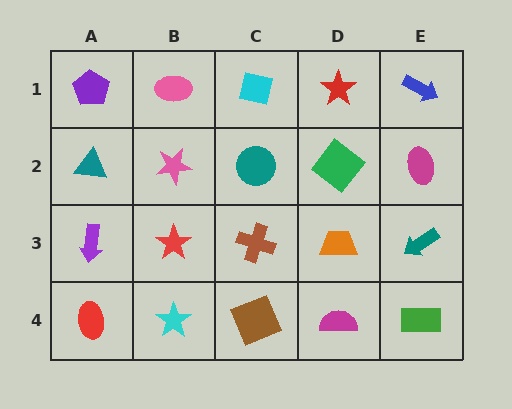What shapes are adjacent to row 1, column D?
A green diamond (row 2, column D), a cyan square (row 1, column C), a blue arrow (row 1, column E).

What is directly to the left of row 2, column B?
A teal triangle.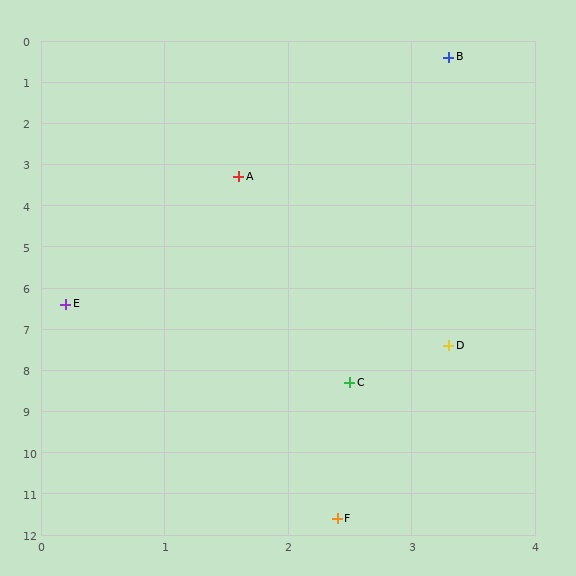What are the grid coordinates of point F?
Point F is at approximately (2.4, 11.6).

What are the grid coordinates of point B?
Point B is at approximately (3.3, 0.4).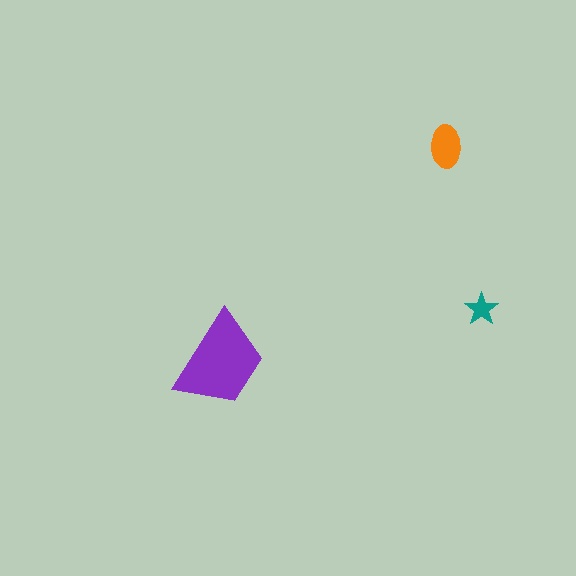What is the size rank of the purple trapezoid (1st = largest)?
1st.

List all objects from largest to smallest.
The purple trapezoid, the orange ellipse, the teal star.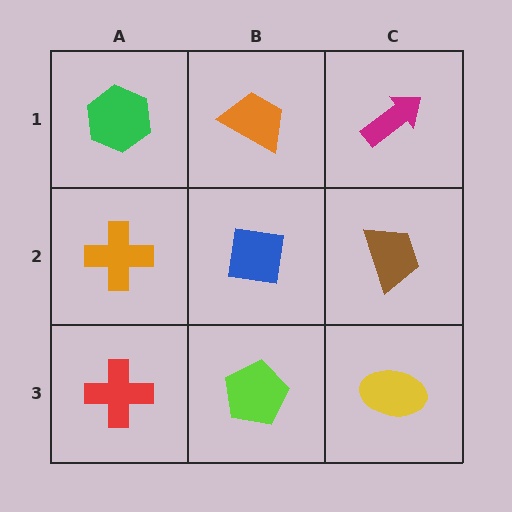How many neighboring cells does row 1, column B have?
3.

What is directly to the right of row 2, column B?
A brown trapezoid.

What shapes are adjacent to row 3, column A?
An orange cross (row 2, column A), a lime pentagon (row 3, column B).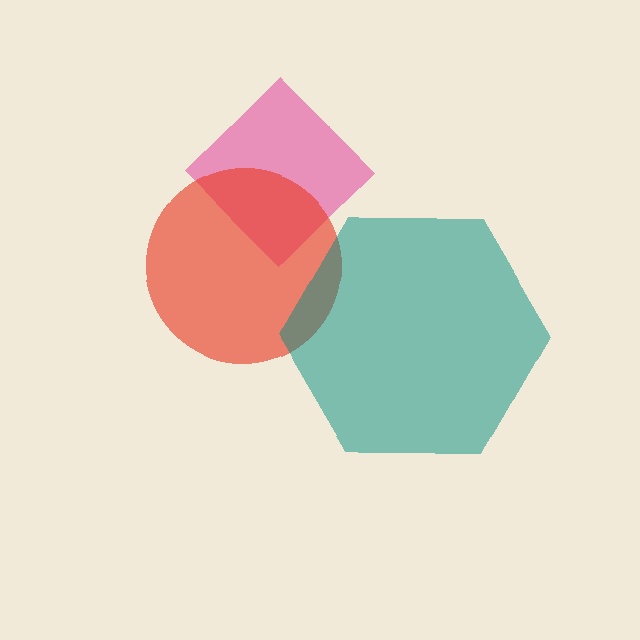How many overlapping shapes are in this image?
There are 3 overlapping shapes in the image.